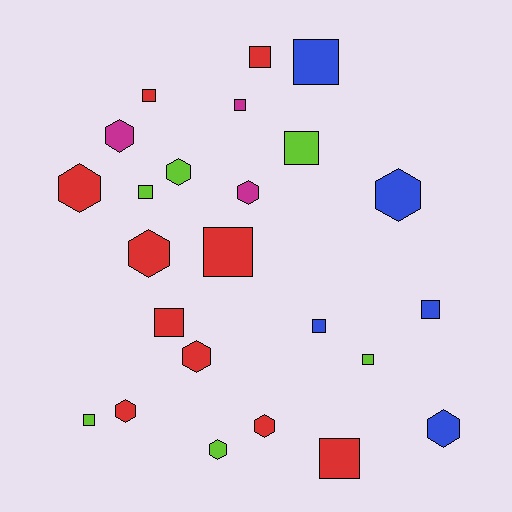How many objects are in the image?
There are 24 objects.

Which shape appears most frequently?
Square, with 13 objects.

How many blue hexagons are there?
There are 2 blue hexagons.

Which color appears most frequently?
Red, with 10 objects.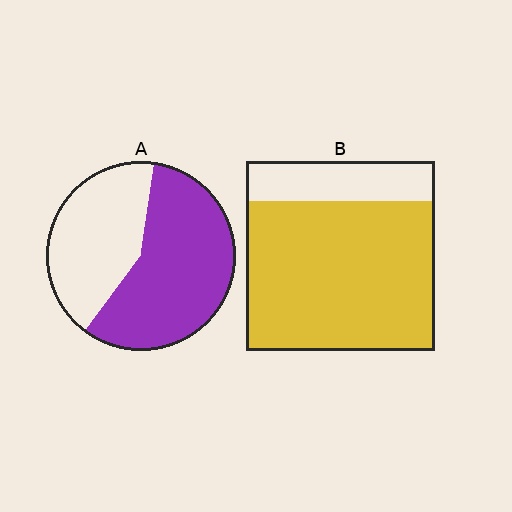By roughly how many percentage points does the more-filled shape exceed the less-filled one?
By roughly 20 percentage points (B over A).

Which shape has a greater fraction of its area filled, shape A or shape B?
Shape B.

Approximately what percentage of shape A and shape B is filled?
A is approximately 60% and B is approximately 80%.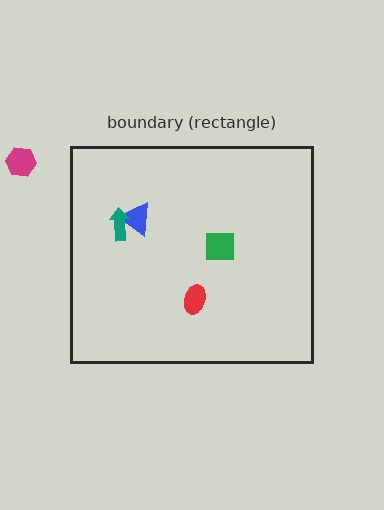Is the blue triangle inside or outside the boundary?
Inside.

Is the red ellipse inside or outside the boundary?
Inside.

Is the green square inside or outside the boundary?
Inside.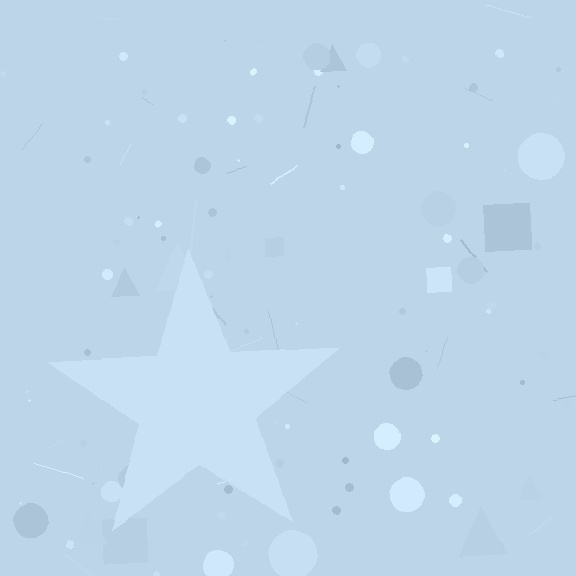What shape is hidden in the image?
A star is hidden in the image.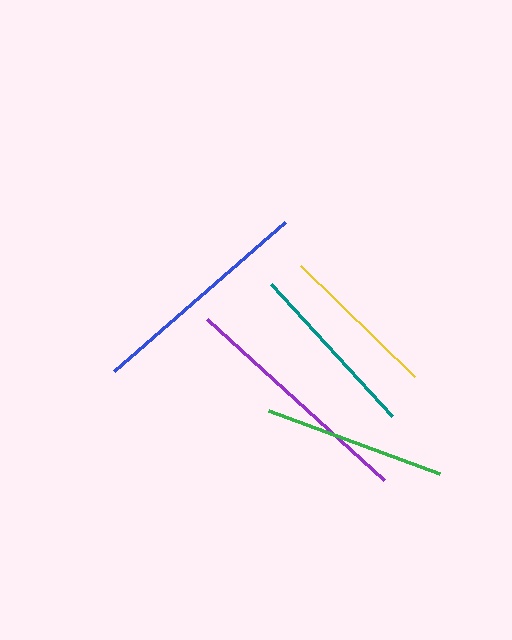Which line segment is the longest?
The purple line is the longest at approximately 239 pixels.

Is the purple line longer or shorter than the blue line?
The purple line is longer than the blue line.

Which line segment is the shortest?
The yellow line is the shortest at approximately 159 pixels.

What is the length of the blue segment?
The blue segment is approximately 227 pixels long.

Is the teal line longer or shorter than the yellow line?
The teal line is longer than the yellow line.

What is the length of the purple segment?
The purple segment is approximately 239 pixels long.